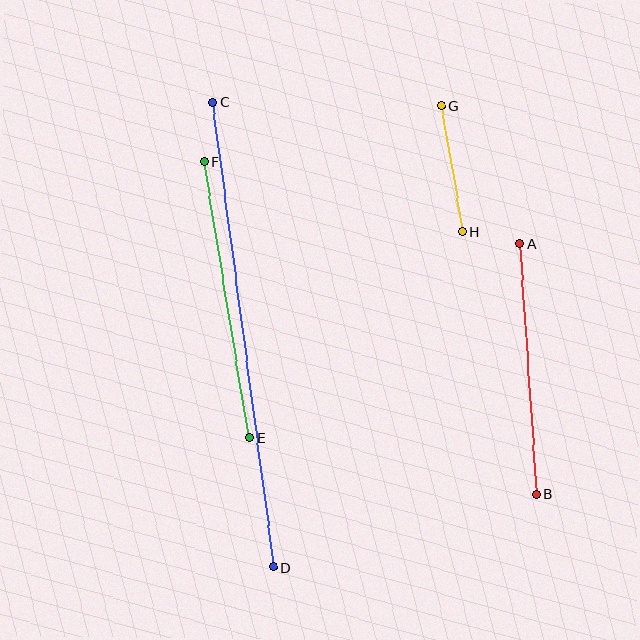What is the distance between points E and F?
The distance is approximately 280 pixels.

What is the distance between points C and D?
The distance is approximately 469 pixels.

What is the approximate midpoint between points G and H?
The midpoint is at approximately (452, 168) pixels.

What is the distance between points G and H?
The distance is approximately 127 pixels.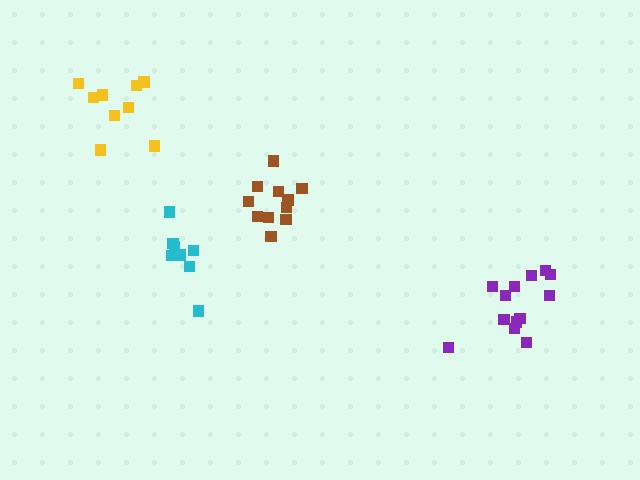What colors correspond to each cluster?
The clusters are colored: purple, cyan, yellow, brown.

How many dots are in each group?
Group 1: 13 dots, Group 2: 8 dots, Group 3: 9 dots, Group 4: 11 dots (41 total).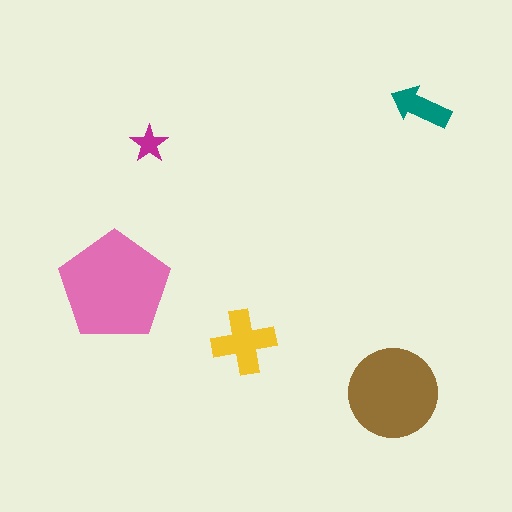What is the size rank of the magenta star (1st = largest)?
5th.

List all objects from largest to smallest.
The pink pentagon, the brown circle, the yellow cross, the teal arrow, the magenta star.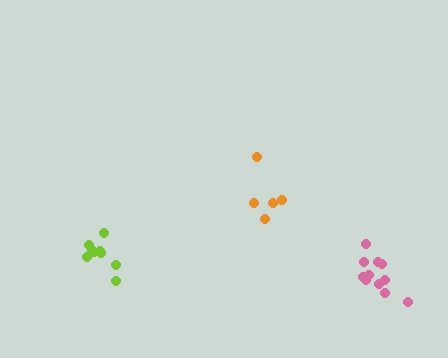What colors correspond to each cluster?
The clusters are colored: lime, pink, orange.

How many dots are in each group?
Group 1: 9 dots, Group 2: 11 dots, Group 3: 5 dots (25 total).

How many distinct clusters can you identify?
There are 3 distinct clusters.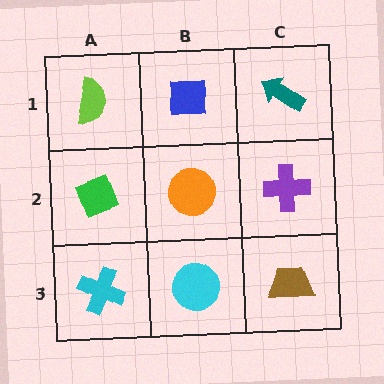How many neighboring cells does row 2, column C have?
3.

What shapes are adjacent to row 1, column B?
An orange circle (row 2, column B), a lime semicircle (row 1, column A), a teal arrow (row 1, column C).